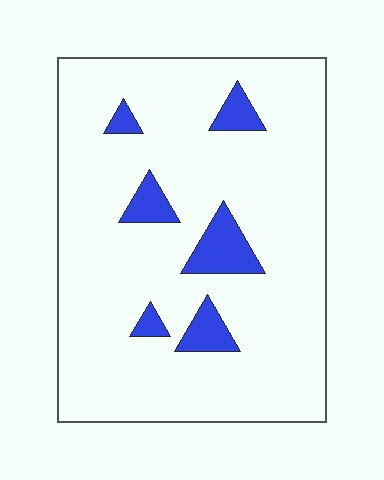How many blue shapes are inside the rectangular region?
6.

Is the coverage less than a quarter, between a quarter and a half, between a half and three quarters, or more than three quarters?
Less than a quarter.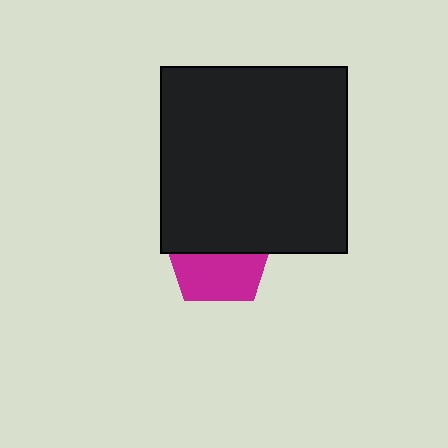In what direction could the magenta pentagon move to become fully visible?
The magenta pentagon could move down. That would shift it out from behind the black square entirely.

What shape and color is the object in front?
The object in front is a black square.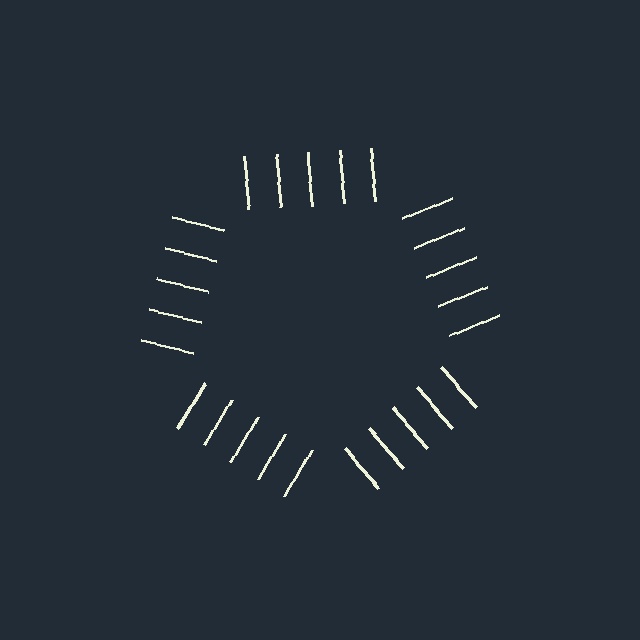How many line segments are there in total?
25 — 5 along each of the 5 edges.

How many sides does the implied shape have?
5 sides — the line-ends trace a pentagon.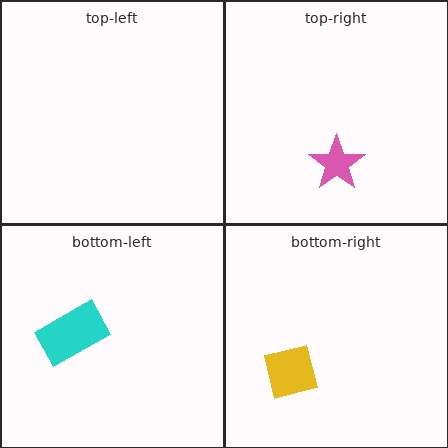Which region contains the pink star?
The top-right region.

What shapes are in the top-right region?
The pink star.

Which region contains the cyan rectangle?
The bottom-left region.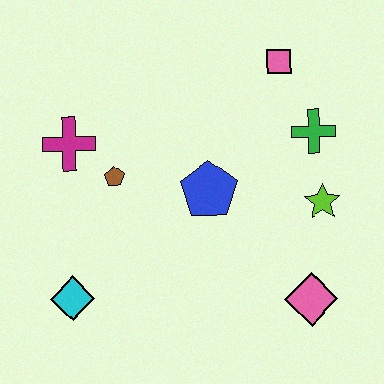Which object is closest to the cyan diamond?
The brown pentagon is closest to the cyan diamond.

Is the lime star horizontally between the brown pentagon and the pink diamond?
No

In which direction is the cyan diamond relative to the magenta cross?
The cyan diamond is below the magenta cross.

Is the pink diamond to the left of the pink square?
No